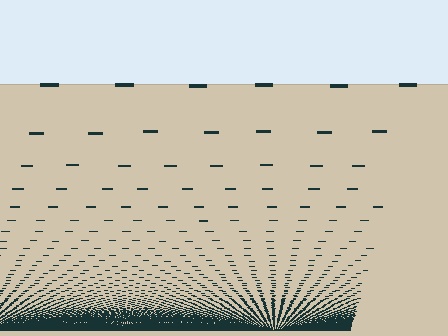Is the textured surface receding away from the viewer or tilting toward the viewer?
The surface appears to tilt toward the viewer. Texture elements get larger and sparser toward the top.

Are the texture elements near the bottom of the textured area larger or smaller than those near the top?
Smaller. The gradient is inverted — elements near the bottom are smaller and denser.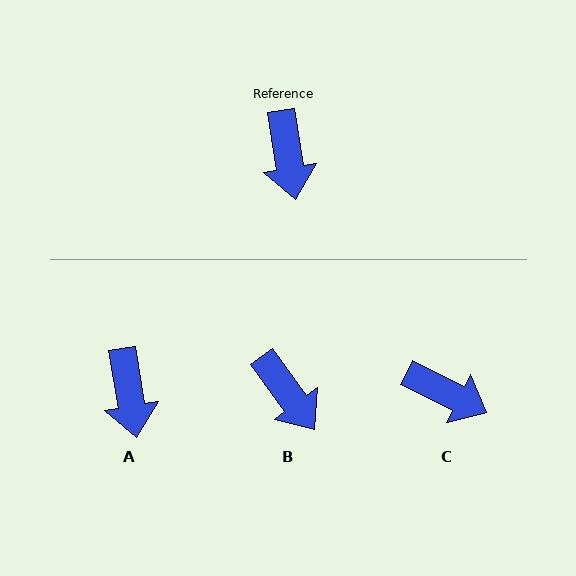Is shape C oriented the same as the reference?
No, it is off by about 54 degrees.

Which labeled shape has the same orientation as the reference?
A.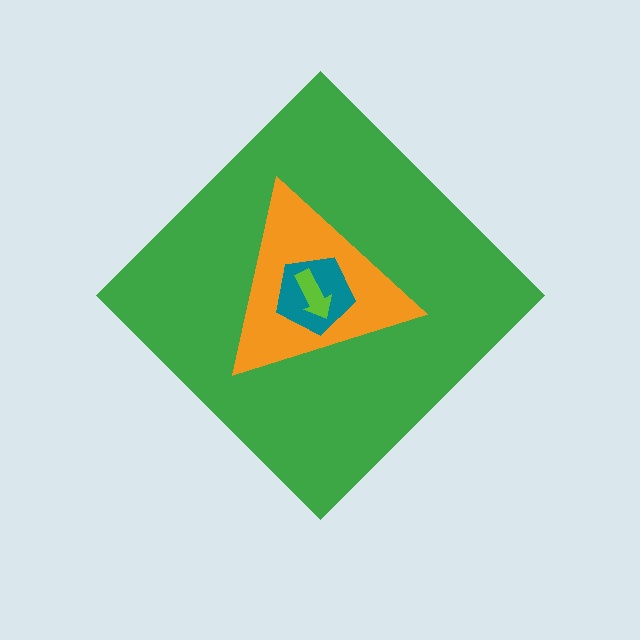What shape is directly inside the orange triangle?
The teal pentagon.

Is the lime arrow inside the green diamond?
Yes.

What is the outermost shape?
The green diamond.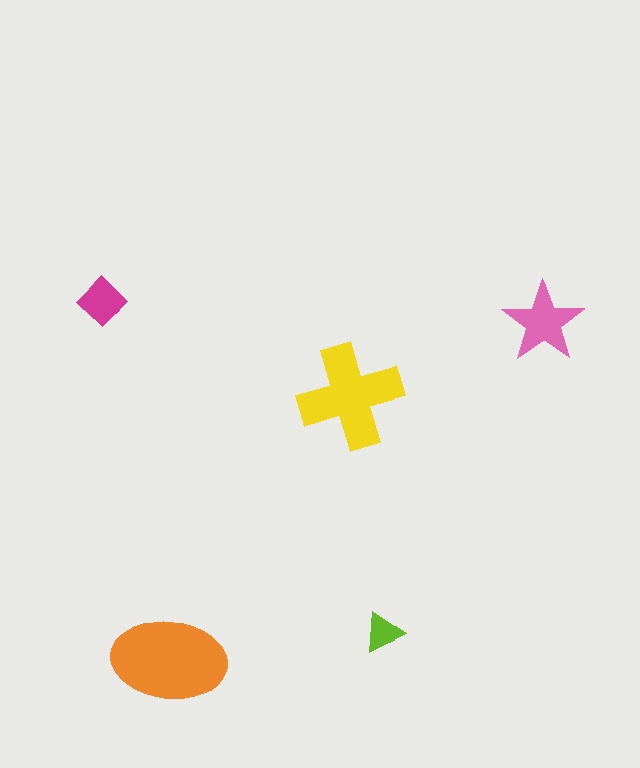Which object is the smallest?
The lime triangle.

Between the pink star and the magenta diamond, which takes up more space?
The pink star.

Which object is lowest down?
The orange ellipse is bottommost.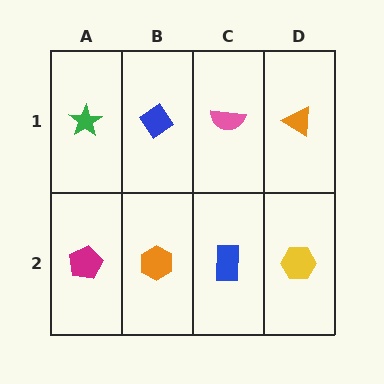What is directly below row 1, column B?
An orange hexagon.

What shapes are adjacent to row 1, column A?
A magenta pentagon (row 2, column A), a blue diamond (row 1, column B).